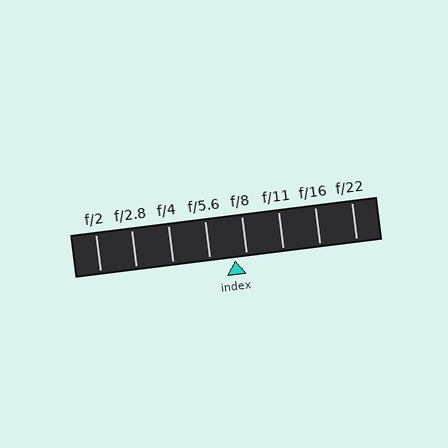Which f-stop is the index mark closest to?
The index mark is closest to f/8.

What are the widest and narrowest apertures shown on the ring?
The widest aperture shown is f/2 and the narrowest is f/22.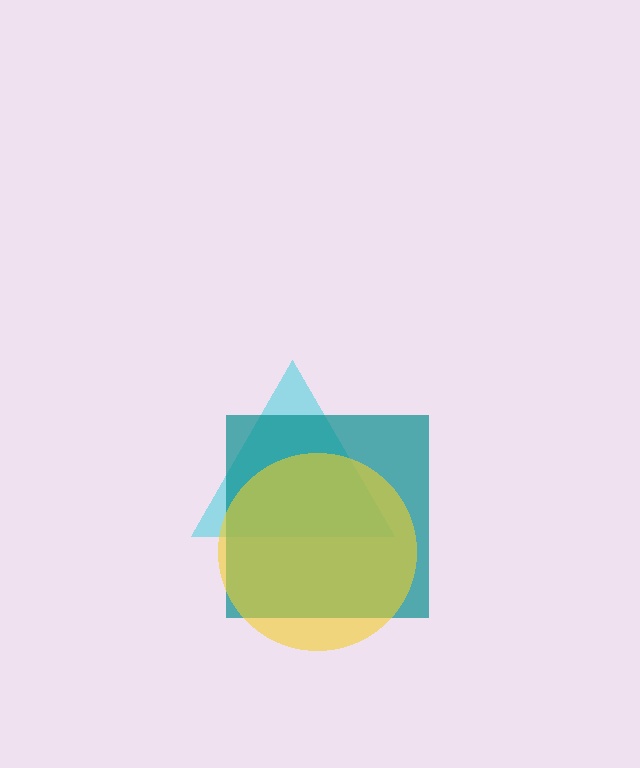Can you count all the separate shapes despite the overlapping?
Yes, there are 3 separate shapes.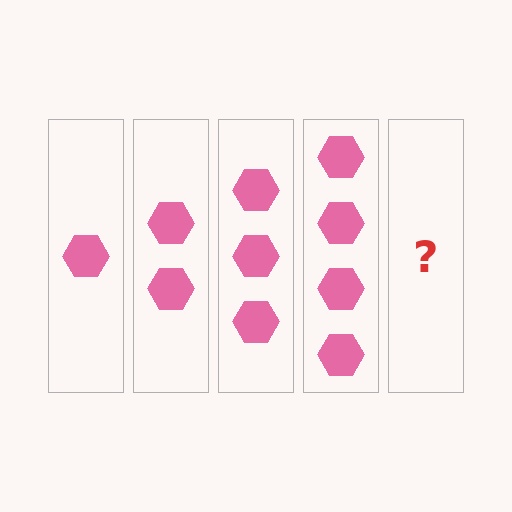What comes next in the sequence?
The next element should be 5 hexagons.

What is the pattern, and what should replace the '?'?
The pattern is that each step adds one more hexagon. The '?' should be 5 hexagons.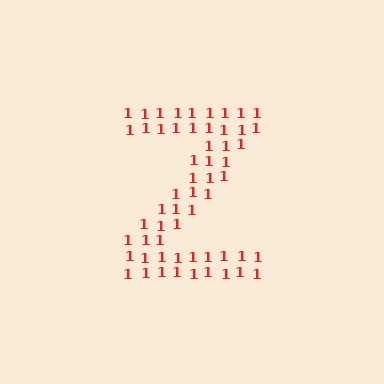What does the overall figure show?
The overall figure shows the letter Z.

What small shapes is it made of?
It is made of small digit 1's.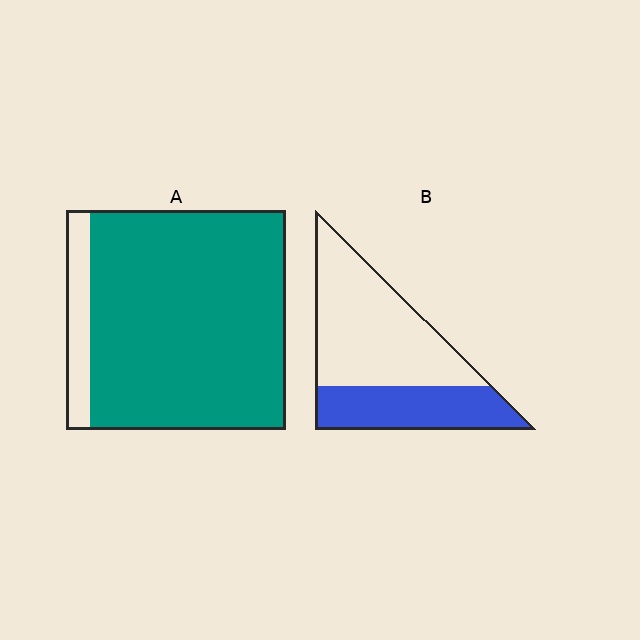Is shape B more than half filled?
No.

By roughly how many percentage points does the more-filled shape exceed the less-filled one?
By roughly 55 percentage points (A over B).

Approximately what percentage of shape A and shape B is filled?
A is approximately 90% and B is approximately 35%.